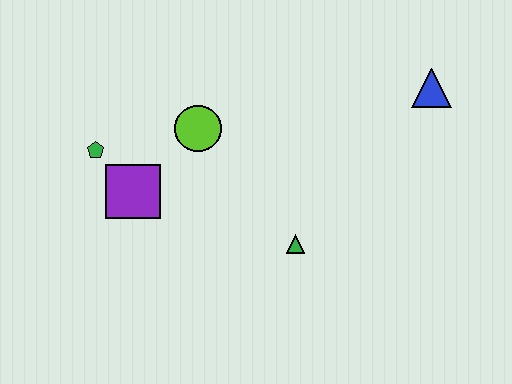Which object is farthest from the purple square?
The blue triangle is farthest from the purple square.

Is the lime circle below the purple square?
No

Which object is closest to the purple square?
The green pentagon is closest to the purple square.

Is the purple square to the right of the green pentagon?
Yes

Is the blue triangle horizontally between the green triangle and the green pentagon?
No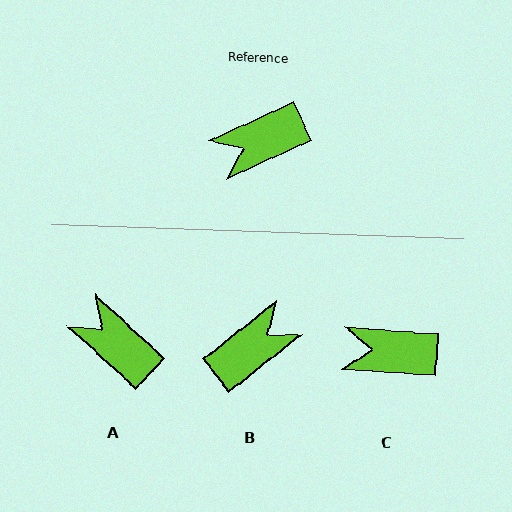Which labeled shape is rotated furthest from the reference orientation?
B, about 166 degrees away.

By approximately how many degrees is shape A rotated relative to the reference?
Approximately 67 degrees clockwise.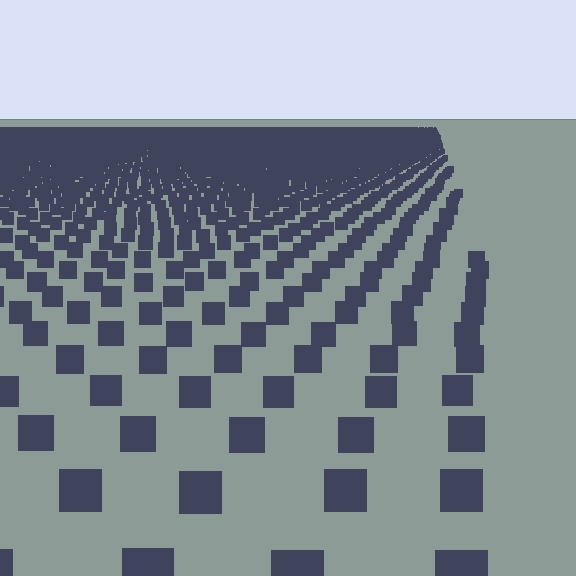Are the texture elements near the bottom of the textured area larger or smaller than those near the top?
Larger. Near the bottom, elements are closer to the viewer and appear at a bigger on-screen size.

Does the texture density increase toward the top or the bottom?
Density increases toward the top.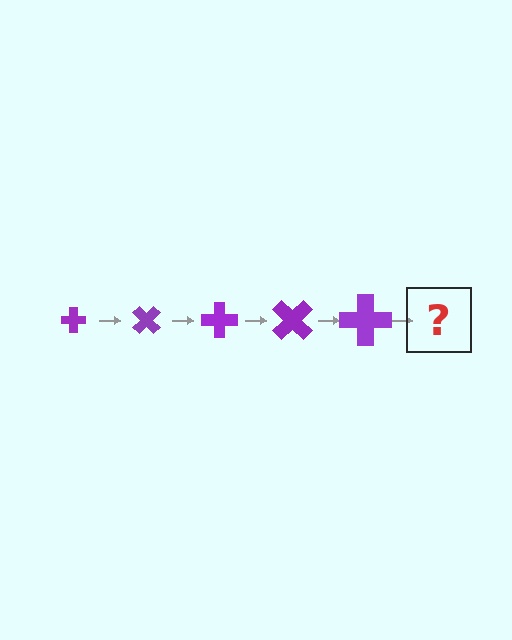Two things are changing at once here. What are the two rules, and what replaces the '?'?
The two rules are that the cross grows larger each step and it rotates 45 degrees each step. The '?' should be a cross, larger than the previous one and rotated 225 degrees from the start.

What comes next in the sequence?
The next element should be a cross, larger than the previous one and rotated 225 degrees from the start.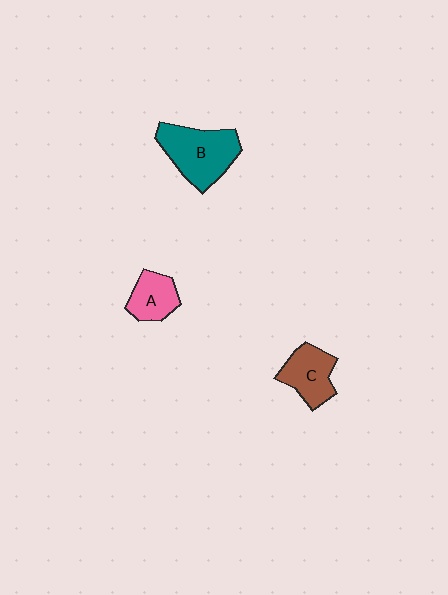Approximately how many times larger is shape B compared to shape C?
Approximately 1.5 times.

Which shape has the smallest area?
Shape A (pink).